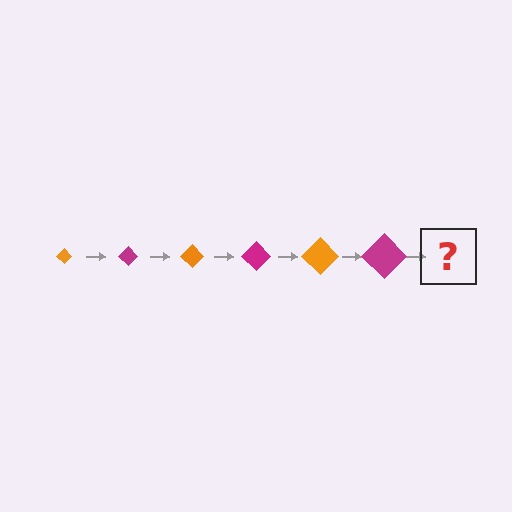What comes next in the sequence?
The next element should be an orange diamond, larger than the previous one.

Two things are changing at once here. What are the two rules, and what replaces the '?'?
The two rules are that the diamond grows larger each step and the color cycles through orange and magenta. The '?' should be an orange diamond, larger than the previous one.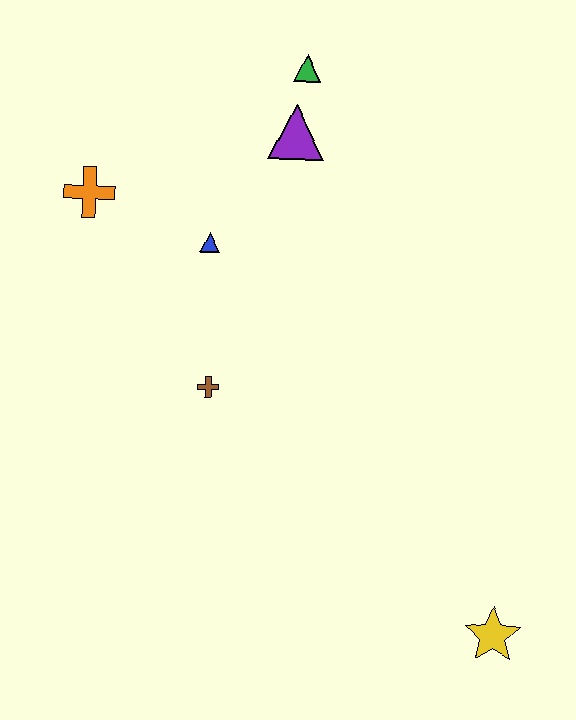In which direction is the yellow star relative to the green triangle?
The yellow star is below the green triangle.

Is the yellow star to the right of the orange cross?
Yes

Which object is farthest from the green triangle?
The yellow star is farthest from the green triangle.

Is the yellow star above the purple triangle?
No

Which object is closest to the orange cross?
The blue triangle is closest to the orange cross.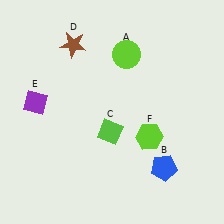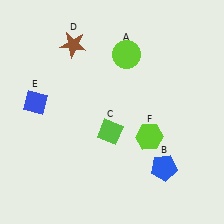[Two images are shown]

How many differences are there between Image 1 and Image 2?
There is 1 difference between the two images.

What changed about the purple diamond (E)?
In Image 1, E is purple. In Image 2, it changed to blue.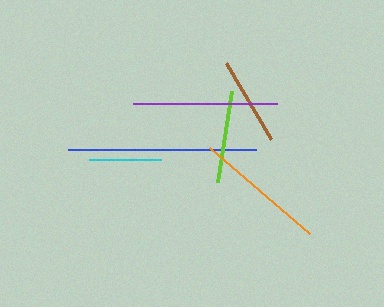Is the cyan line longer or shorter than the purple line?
The purple line is longer than the cyan line.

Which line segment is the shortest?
The cyan line is the shortest at approximately 72 pixels.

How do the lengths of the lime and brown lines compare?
The lime and brown lines are approximately the same length.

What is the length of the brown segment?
The brown segment is approximately 87 pixels long.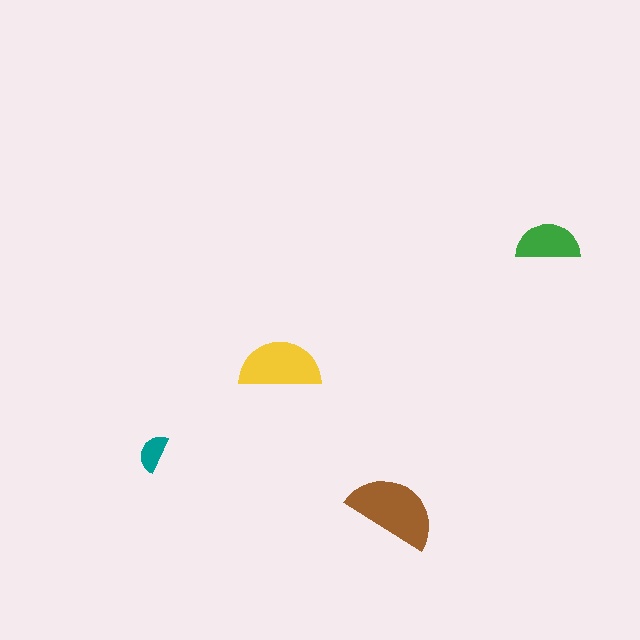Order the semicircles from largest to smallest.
the brown one, the yellow one, the green one, the teal one.